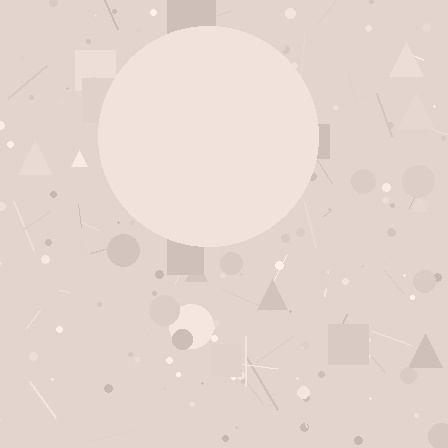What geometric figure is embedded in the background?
A circle is embedded in the background.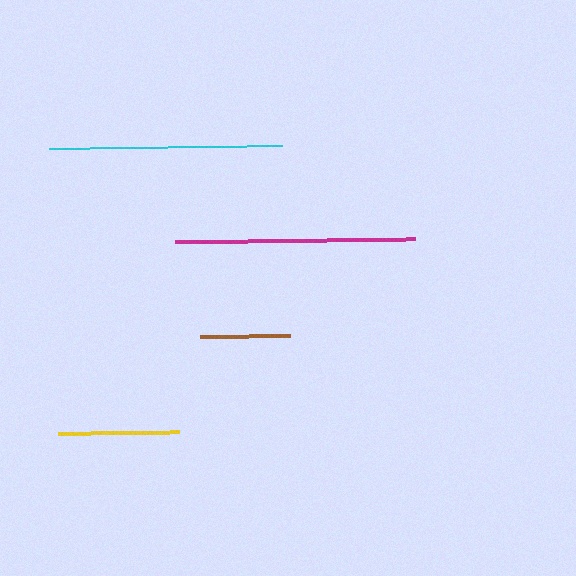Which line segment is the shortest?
The brown line is the shortest at approximately 90 pixels.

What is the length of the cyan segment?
The cyan segment is approximately 233 pixels long.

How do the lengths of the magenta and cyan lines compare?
The magenta and cyan lines are approximately the same length.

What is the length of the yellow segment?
The yellow segment is approximately 120 pixels long.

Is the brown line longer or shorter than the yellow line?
The yellow line is longer than the brown line.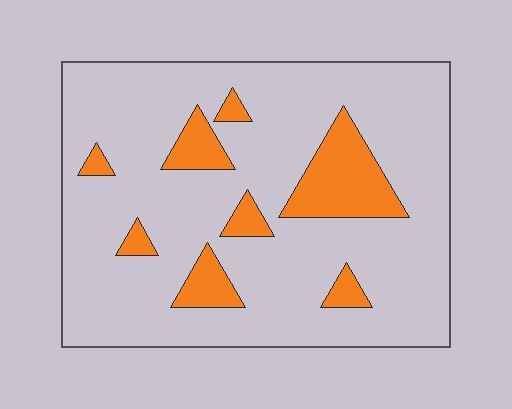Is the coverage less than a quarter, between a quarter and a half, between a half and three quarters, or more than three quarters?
Less than a quarter.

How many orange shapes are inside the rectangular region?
8.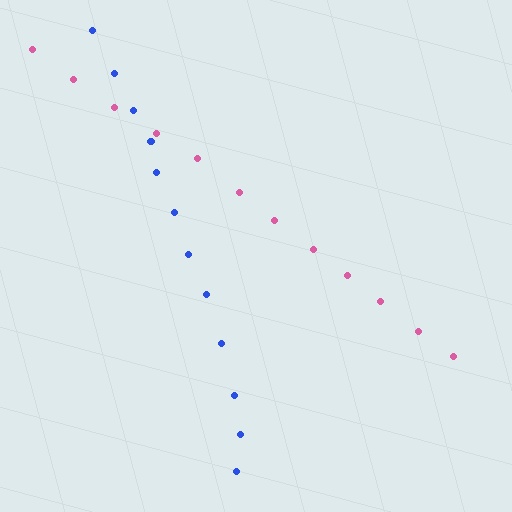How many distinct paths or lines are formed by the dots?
There are 2 distinct paths.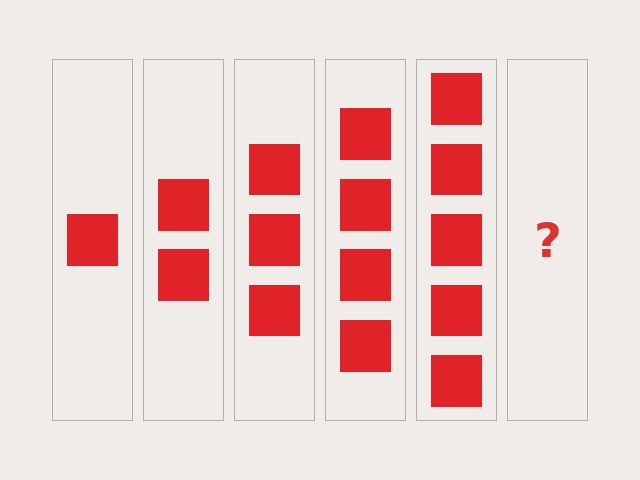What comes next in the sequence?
The next element should be 6 squares.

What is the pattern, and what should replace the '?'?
The pattern is that each step adds one more square. The '?' should be 6 squares.